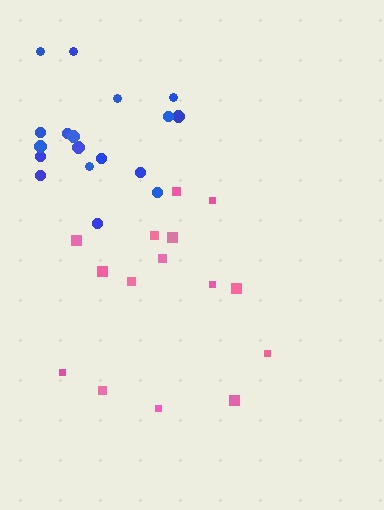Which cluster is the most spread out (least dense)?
Pink.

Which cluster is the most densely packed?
Blue.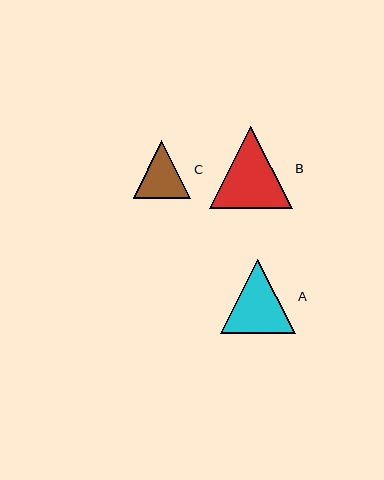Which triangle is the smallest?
Triangle C is the smallest with a size of approximately 58 pixels.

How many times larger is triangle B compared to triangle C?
Triangle B is approximately 1.4 times the size of triangle C.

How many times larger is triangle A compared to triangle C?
Triangle A is approximately 1.3 times the size of triangle C.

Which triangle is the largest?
Triangle B is the largest with a size of approximately 82 pixels.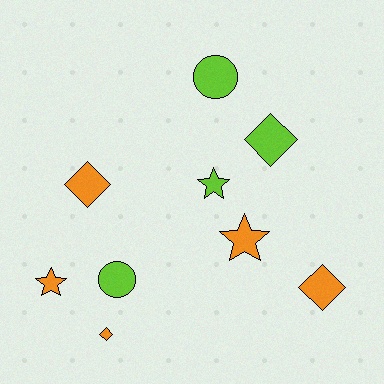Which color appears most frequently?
Orange, with 5 objects.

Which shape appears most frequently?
Diamond, with 4 objects.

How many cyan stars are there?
There are no cyan stars.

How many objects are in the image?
There are 9 objects.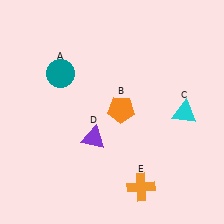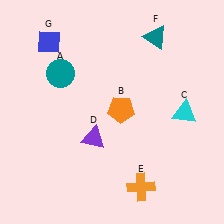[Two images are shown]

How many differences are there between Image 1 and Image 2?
There are 2 differences between the two images.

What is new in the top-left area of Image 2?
A blue diamond (G) was added in the top-left area of Image 2.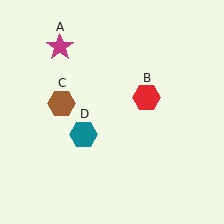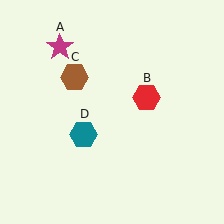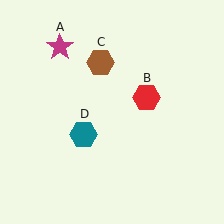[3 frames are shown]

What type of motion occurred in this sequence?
The brown hexagon (object C) rotated clockwise around the center of the scene.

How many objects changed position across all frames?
1 object changed position: brown hexagon (object C).